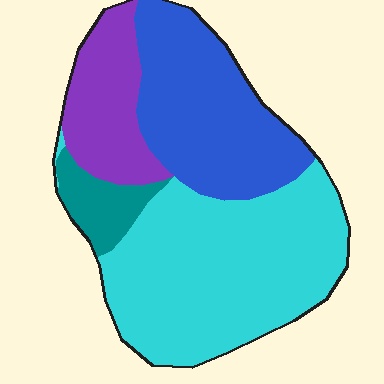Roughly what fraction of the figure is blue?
Blue takes up between a quarter and a half of the figure.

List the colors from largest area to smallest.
From largest to smallest: cyan, blue, purple, teal.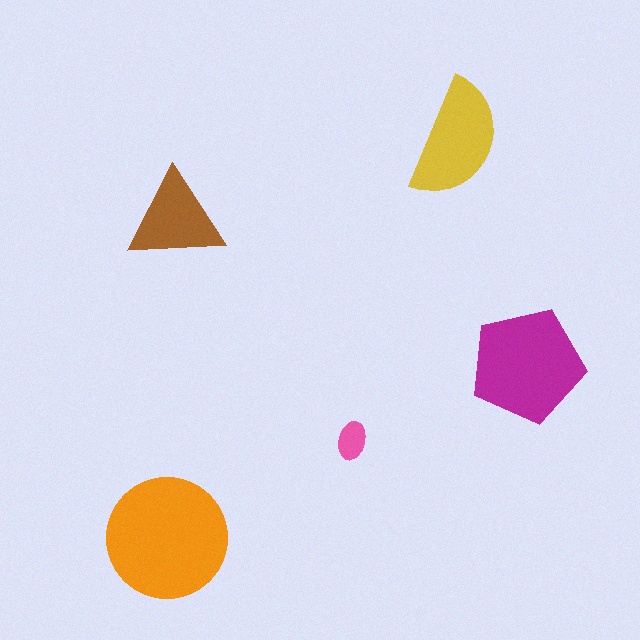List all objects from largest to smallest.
The orange circle, the magenta pentagon, the yellow semicircle, the brown triangle, the pink ellipse.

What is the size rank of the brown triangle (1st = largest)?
4th.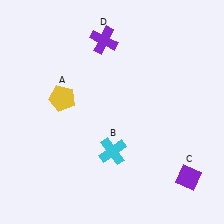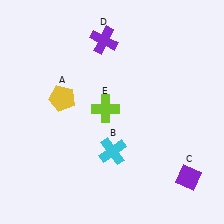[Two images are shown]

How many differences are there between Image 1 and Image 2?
There is 1 difference between the two images.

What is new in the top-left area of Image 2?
A lime cross (E) was added in the top-left area of Image 2.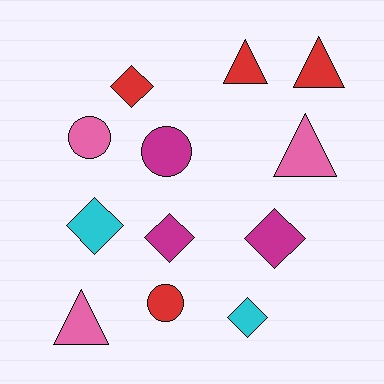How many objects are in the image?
There are 12 objects.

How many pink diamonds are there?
There are no pink diamonds.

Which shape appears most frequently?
Diamond, with 5 objects.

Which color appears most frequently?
Red, with 4 objects.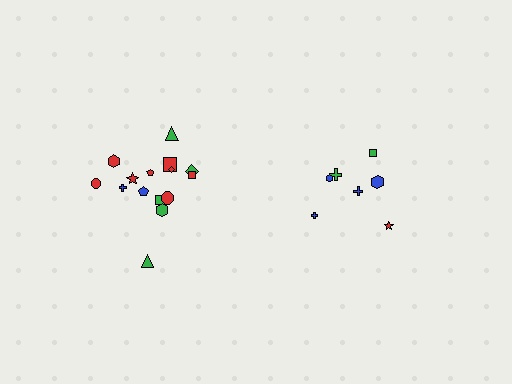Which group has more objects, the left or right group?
The left group.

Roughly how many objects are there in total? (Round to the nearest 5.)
Roughly 20 objects in total.